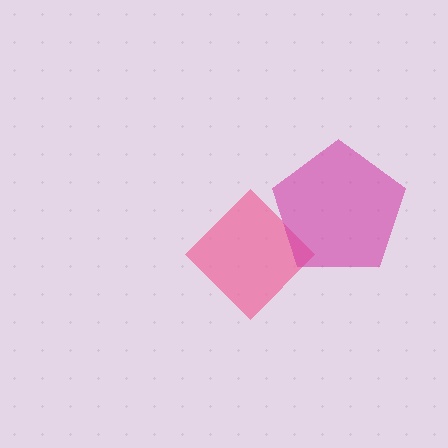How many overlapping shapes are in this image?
There are 2 overlapping shapes in the image.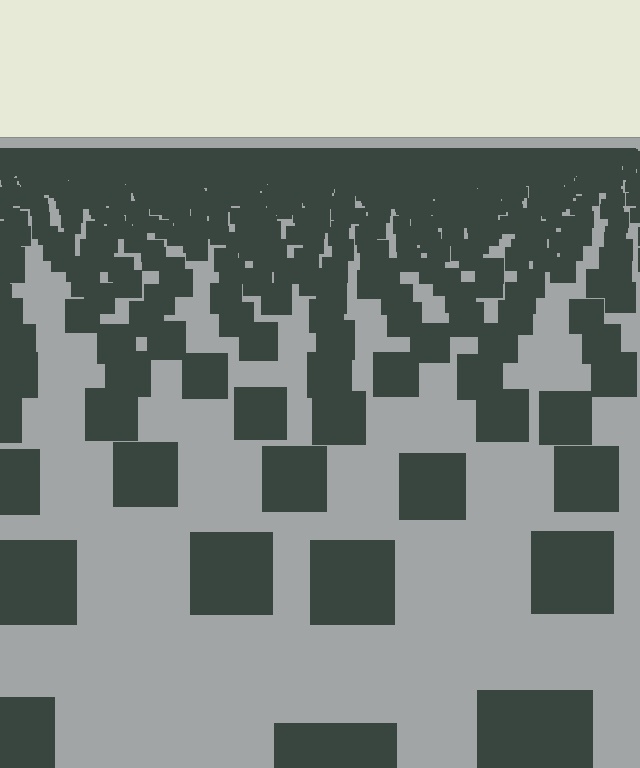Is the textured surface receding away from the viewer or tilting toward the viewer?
The surface is receding away from the viewer. Texture elements get smaller and denser toward the top.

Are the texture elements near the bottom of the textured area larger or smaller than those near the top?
Larger. Near the bottom, elements are closer to the viewer and appear at a bigger on-screen size.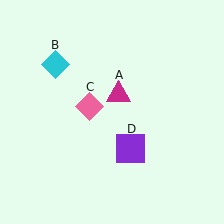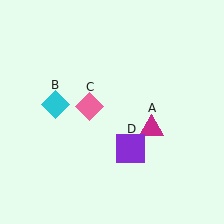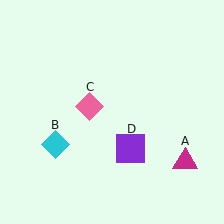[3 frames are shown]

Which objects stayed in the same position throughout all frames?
Pink diamond (object C) and purple square (object D) remained stationary.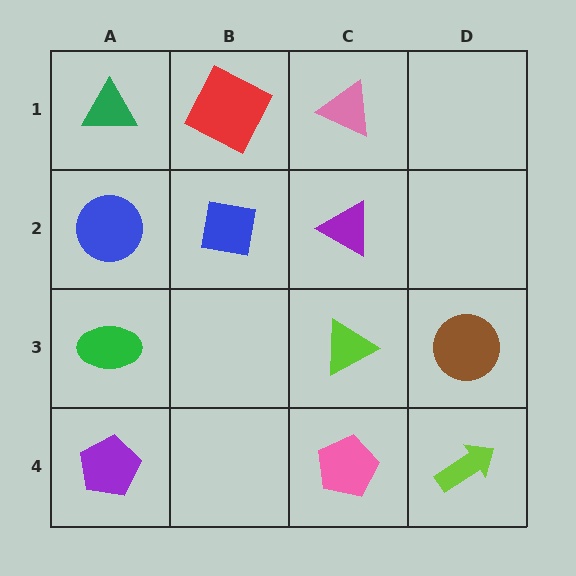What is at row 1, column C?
A pink triangle.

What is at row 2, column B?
A blue square.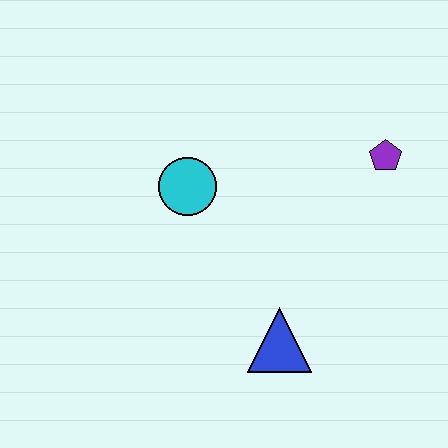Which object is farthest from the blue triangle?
The purple pentagon is farthest from the blue triangle.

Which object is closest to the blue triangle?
The cyan circle is closest to the blue triangle.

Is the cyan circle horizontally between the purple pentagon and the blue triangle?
No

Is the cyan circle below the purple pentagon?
Yes